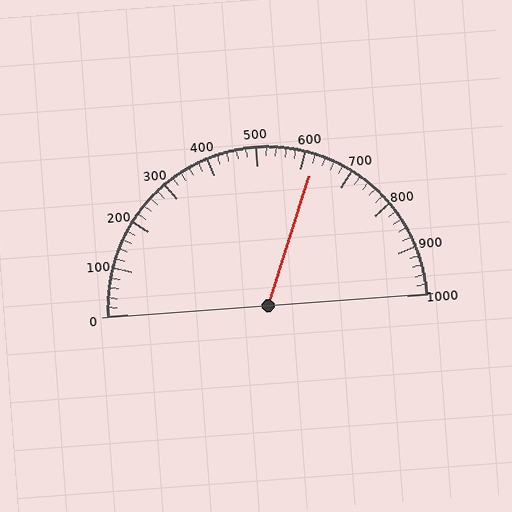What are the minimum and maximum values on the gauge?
The gauge ranges from 0 to 1000.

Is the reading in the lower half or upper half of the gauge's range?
The reading is in the upper half of the range (0 to 1000).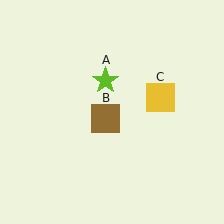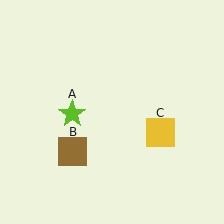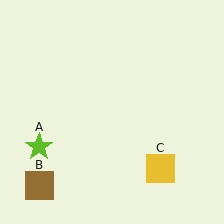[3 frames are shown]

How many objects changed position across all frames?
3 objects changed position: lime star (object A), brown square (object B), yellow square (object C).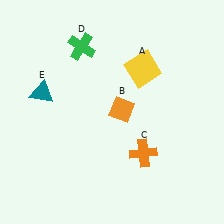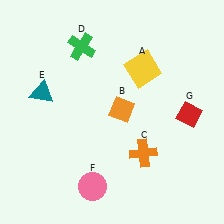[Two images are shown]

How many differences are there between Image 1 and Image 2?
There are 2 differences between the two images.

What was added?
A pink circle (F), a red diamond (G) were added in Image 2.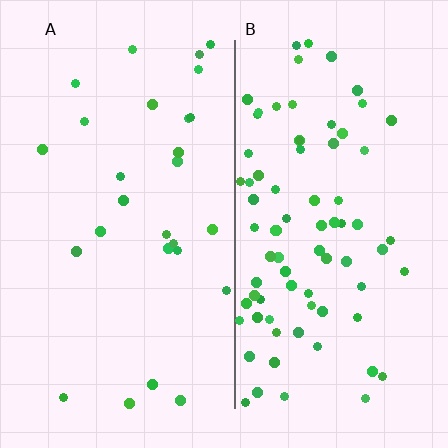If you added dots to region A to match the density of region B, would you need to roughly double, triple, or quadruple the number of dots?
Approximately triple.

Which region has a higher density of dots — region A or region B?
B (the right).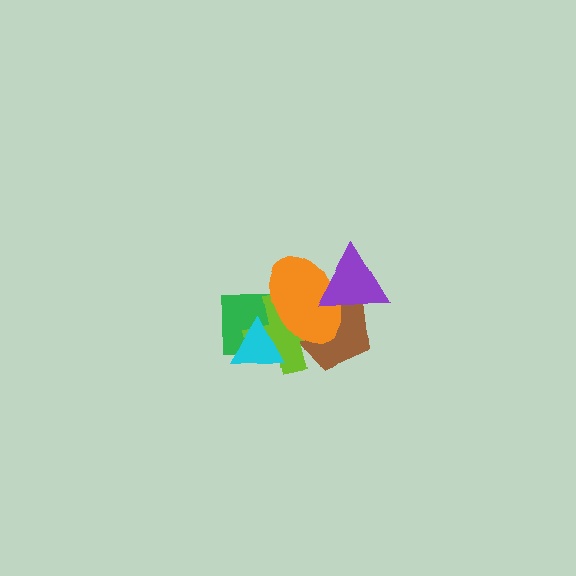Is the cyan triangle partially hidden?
Yes, it is partially covered by another shape.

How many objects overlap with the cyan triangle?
3 objects overlap with the cyan triangle.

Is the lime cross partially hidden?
Yes, it is partially covered by another shape.